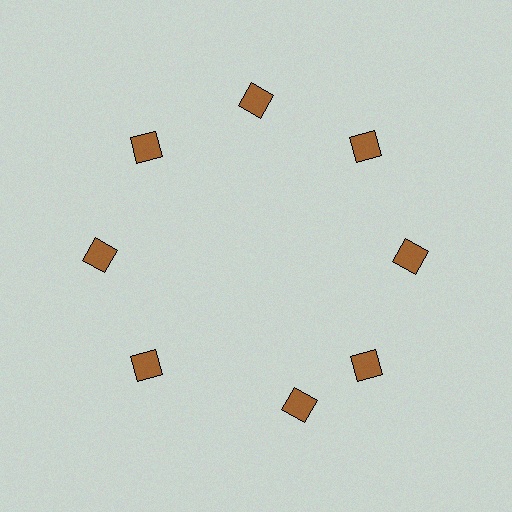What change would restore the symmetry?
The symmetry would be restored by rotating it back into even spacing with its neighbors so that all 8 squares sit at equal angles and equal distance from the center.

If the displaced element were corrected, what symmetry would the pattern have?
It would have 8-fold rotational symmetry — the pattern would map onto itself every 45 degrees.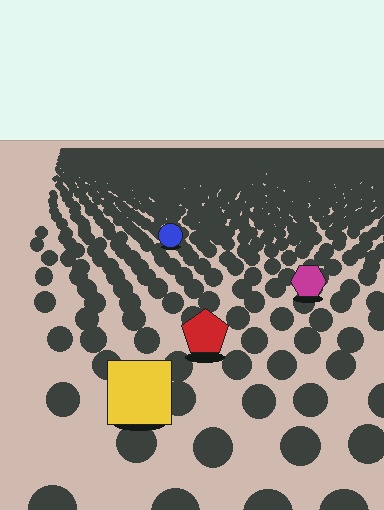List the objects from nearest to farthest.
From nearest to farthest: the yellow square, the red pentagon, the magenta hexagon, the blue circle.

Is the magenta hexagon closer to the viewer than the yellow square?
No. The yellow square is closer — you can tell from the texture gradient: the ground texture is coarser near it.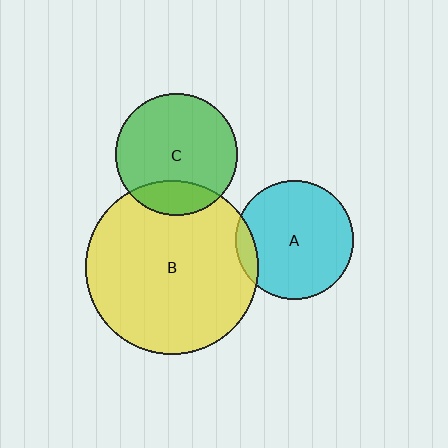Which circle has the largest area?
Circle B (yellow).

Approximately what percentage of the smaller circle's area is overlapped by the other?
Approximately 20%.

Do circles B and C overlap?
Yes.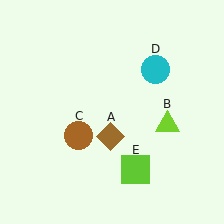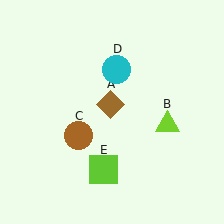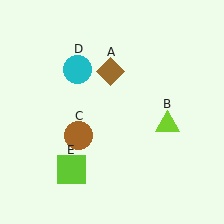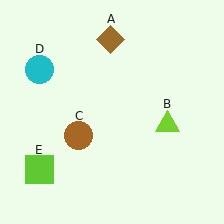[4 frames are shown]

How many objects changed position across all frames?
3 objects changed position: brown diamond (object A), cyan circle (object D), lime square (object E).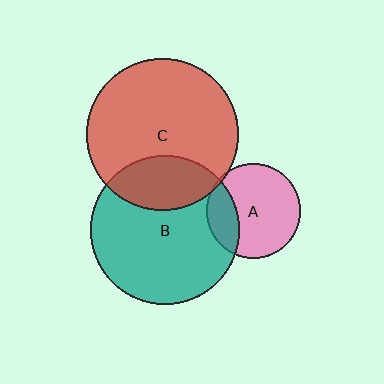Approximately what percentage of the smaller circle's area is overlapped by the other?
Approximately 25%.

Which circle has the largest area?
Circle C (red).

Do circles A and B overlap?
Yes.